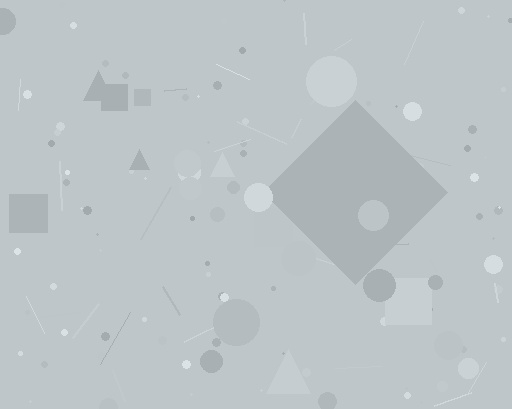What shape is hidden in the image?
A diamond is hidden in the image.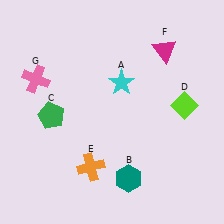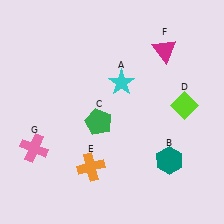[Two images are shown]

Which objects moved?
The objects that moved are: the teal hexagon (B), the green pentagon (C), the pink cross (G).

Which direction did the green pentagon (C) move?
The green pentagon (C) moved right.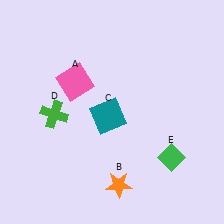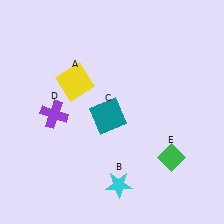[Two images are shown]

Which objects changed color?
A changed from pink to yellow. B changed from orange to cyan. D changed from green to purple.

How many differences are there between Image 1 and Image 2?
There are 3 differences between the two images.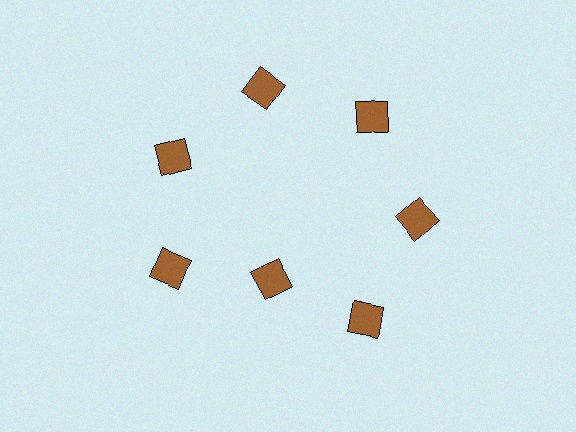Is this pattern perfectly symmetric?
No. The 7 brown diamonds are arranged in a ring, but one element near the 6 o'clock position is pulled inward toward the center, breaking the 7-fold rotational symmetry.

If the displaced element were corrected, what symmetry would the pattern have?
It would have 7-fold rotational symmetry — the pattern would map onto itself every 51 degrees.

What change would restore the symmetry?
The symmetry would be restored by moving it outward, back onto the ring so that all 7 diamonds sit at equal angles and equal distance from the center.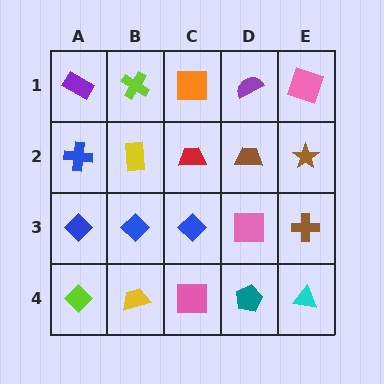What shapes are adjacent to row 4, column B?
A blue diamond (row 3, column B), a lime diamond (row 4, column A), a pink square (row 4, column C).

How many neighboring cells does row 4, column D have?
3.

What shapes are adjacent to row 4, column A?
A blue diamond (row 3, column A), a yellow trapezoid (row 4, column B).